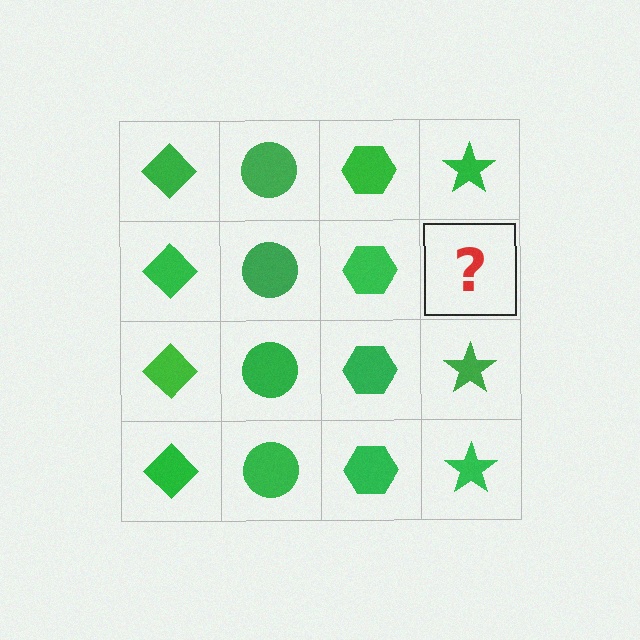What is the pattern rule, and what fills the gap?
The rule is that each column has a consistent shape. The gap should be filled with a green star.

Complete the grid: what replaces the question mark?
The question mark should be replaced with a green star.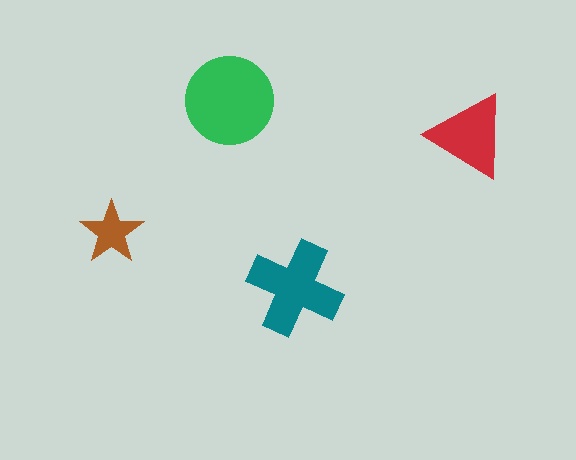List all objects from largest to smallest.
The green circle, the teal cross, the red triangle, the brown star.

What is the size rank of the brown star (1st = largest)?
4th.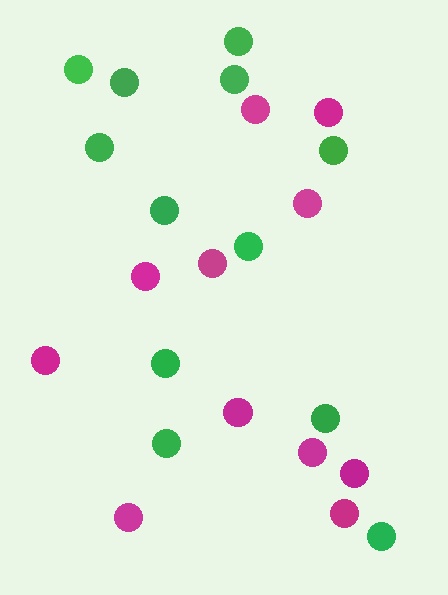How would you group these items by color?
There are 2 groups: one group of green circles (12) and one group of magenta circles (11).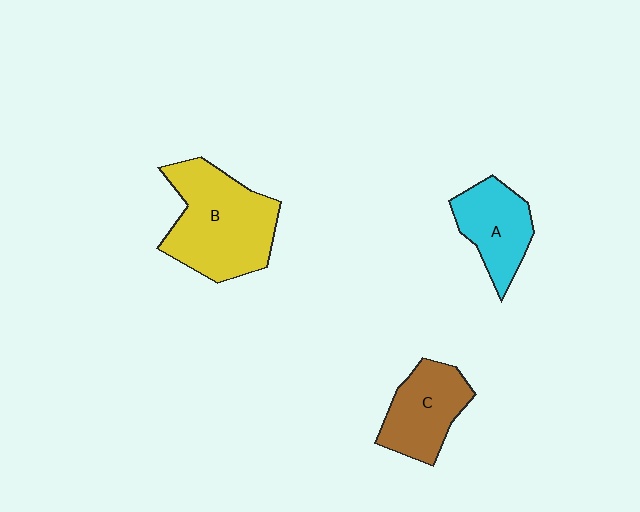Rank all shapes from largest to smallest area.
From largest to smallest: B (yellow), C (brown), A (cyan).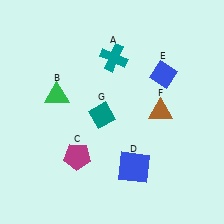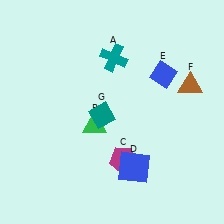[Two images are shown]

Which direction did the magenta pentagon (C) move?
The magenta pentagon (C) moved right.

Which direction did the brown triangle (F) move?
The brown triangle (F) moved right.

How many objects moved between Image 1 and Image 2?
3 objects moved between the two images.